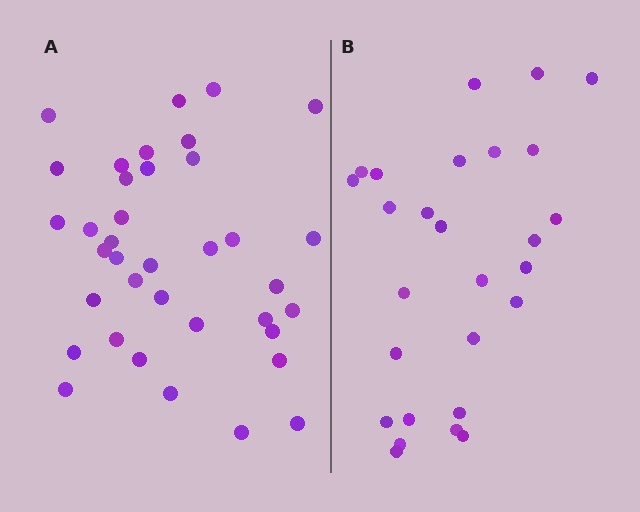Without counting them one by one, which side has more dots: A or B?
Region A (the left region) has more dots.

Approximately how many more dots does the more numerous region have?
Region A has roughly 10 or so more dots than region B.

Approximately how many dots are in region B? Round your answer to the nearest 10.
About 30 dots. (The exact count is 27, which rounds to 30.)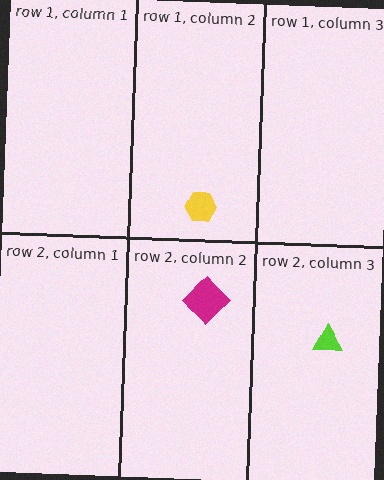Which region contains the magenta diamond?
The row 2, column 2 region.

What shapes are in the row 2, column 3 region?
The lime triangle.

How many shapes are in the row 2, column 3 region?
1.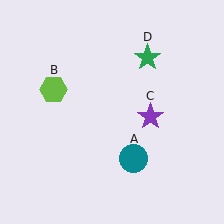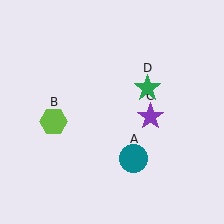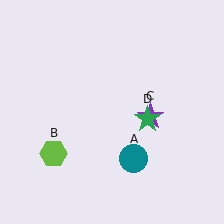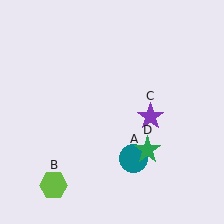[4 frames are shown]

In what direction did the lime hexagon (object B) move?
The lime hexagon (object B) moved down.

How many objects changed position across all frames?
2 objects changed position: lime hexagon (object B), green star (object D).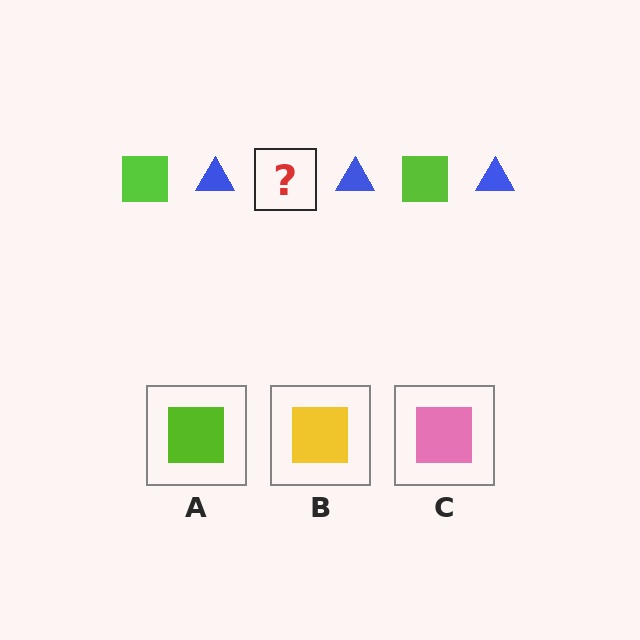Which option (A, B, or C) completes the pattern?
A.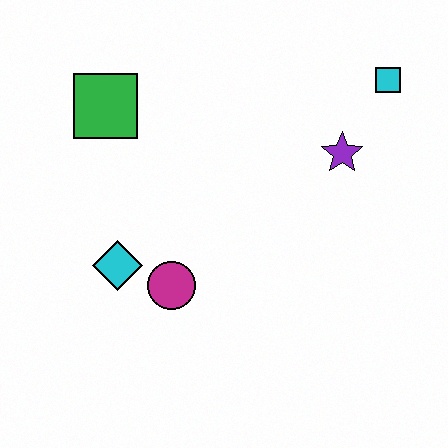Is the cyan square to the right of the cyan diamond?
Yes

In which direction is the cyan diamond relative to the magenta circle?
The cyan diamond is to the left of the magenta circle.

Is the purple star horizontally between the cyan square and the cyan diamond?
Yes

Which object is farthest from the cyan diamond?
The cyan square is farthest from the cyan diamond.